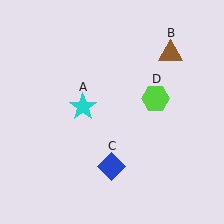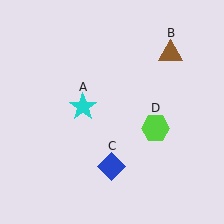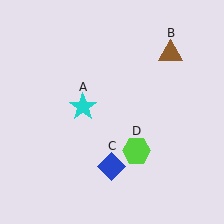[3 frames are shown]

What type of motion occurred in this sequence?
The lime hexagon (object D) rotated clockwise around the center of the scene.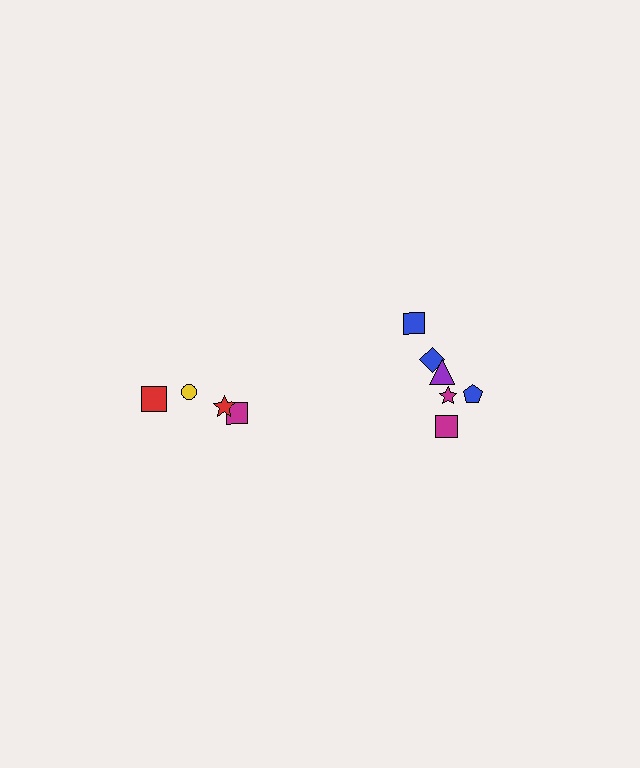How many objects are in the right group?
There are 6 objects.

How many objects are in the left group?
There are 4 objects.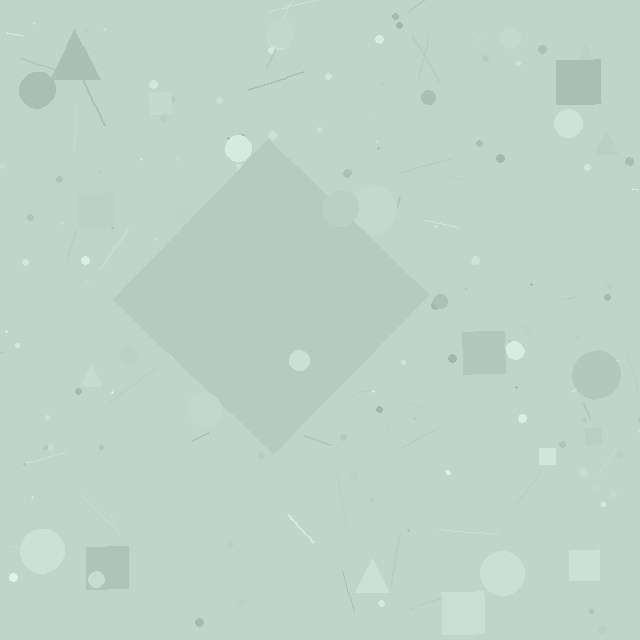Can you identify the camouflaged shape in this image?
The camouflaged shape is a diamond.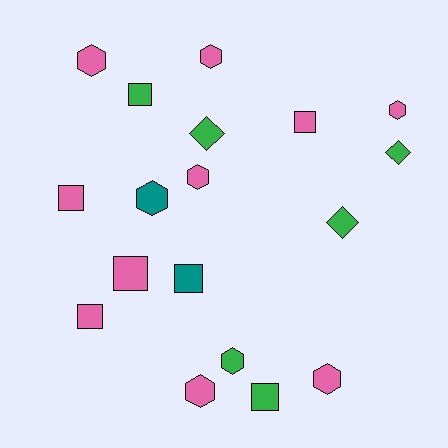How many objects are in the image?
There are 18 objects.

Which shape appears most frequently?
Hexagon, with 8 objects.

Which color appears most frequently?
Pink, with 10 objects.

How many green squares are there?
There are 2 green squares.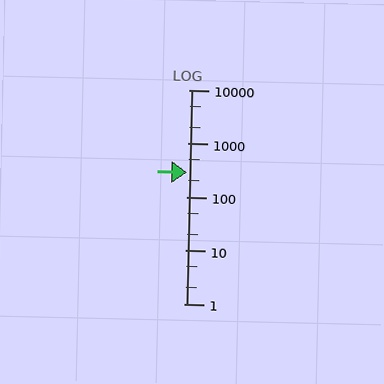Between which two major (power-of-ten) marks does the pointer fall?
The pointer is between 100 and 1000.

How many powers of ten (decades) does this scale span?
The scale spans 4 decades, from 1 to 10000.